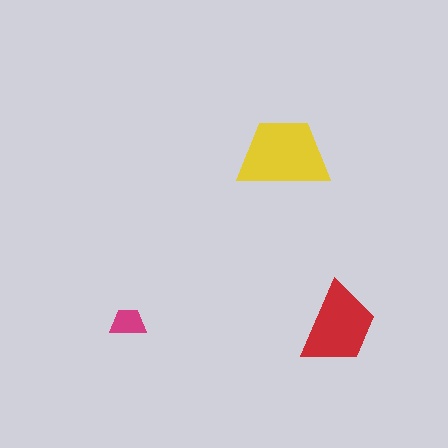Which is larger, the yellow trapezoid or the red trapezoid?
The yellow one.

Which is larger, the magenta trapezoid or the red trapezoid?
The red one.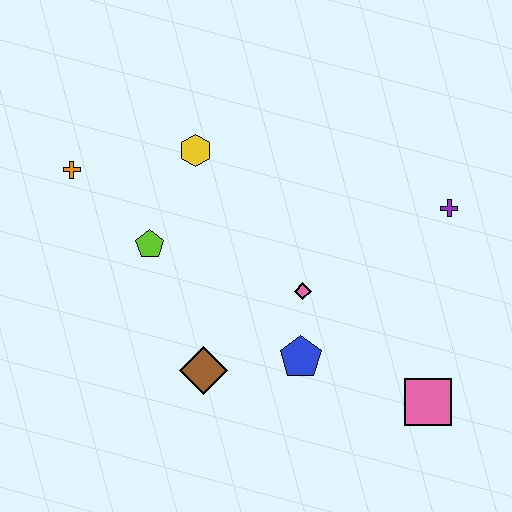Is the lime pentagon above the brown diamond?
Yes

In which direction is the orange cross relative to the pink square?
The orange cross is to the left of the pink square.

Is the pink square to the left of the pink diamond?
No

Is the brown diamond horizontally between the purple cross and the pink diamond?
No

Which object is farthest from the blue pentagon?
The orange cross is farthest from the blue pentagon.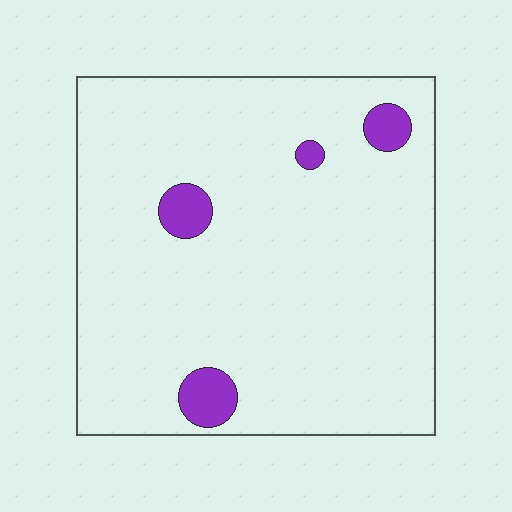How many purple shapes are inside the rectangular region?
4.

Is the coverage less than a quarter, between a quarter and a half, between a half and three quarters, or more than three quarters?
Less than a quarter.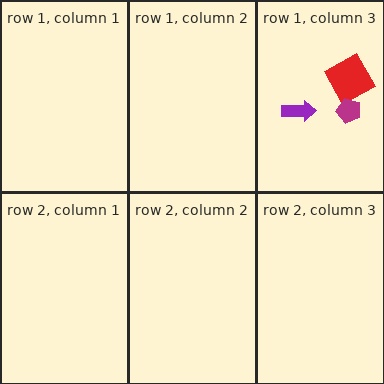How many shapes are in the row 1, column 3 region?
3.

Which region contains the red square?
The row 1, column 3 region.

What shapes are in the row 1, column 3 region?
The red square, the purple arrow, the magenta pentagon.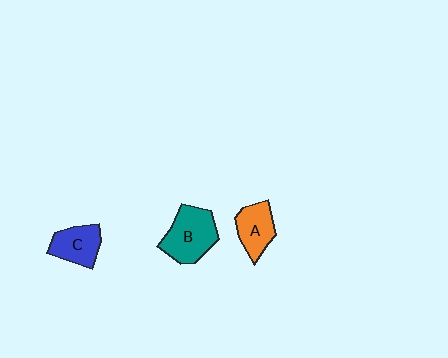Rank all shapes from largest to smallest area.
From largest to smallest: B (teal), C (blue), A (orange).